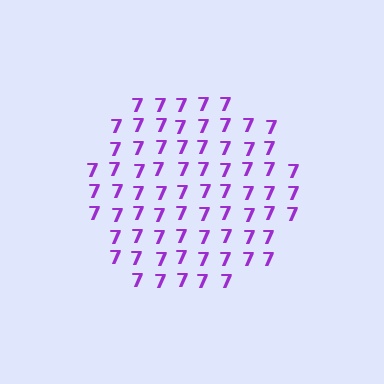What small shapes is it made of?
It is made of small digit 7's.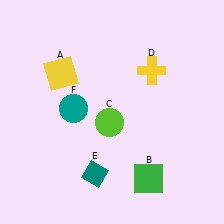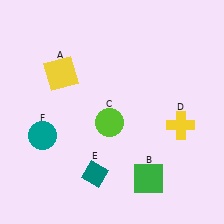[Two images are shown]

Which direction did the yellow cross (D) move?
The yellow cross (D) moved down.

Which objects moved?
The objects that moved are: the yellow cross (D), the teal circle (F).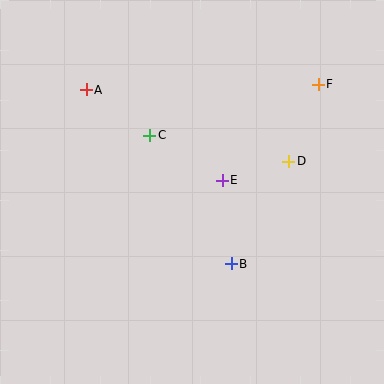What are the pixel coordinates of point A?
Point A is at (86, 90).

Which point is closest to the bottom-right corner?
Point B is closest to the bottom-right corner.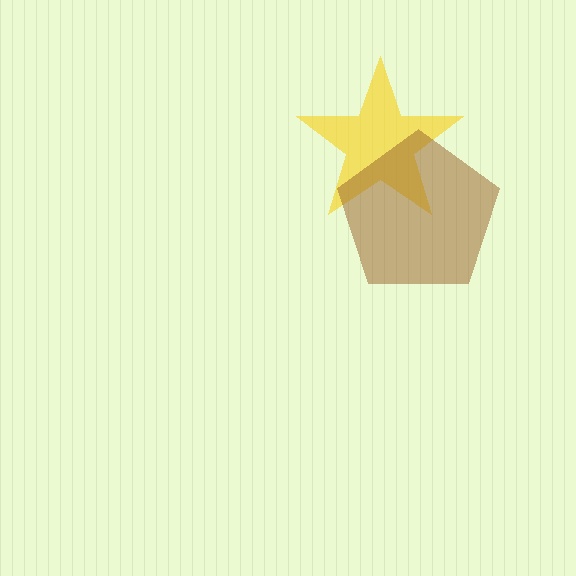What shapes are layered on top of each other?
The layered shapes are: a yellow star, a brown pentagon.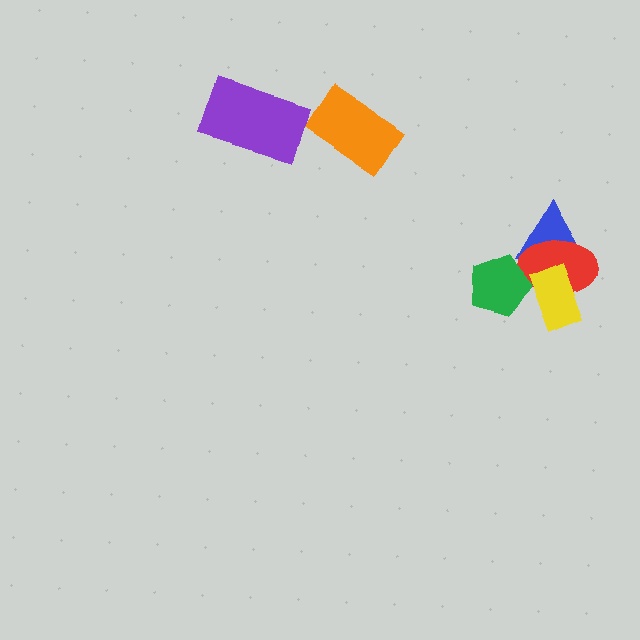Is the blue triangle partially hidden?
Yes, it is partially covered by another shape.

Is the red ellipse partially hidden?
Yes, it is partially covered by another shape.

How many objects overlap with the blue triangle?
2 objects overlap with the blue triangle.